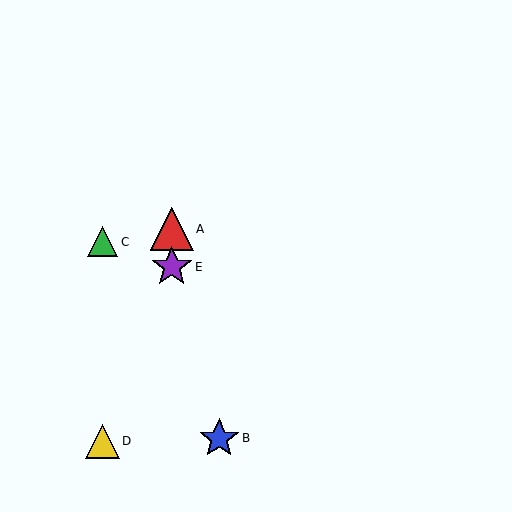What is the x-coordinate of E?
Object E is at x≈172.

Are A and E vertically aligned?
Yes, both are at x≈172.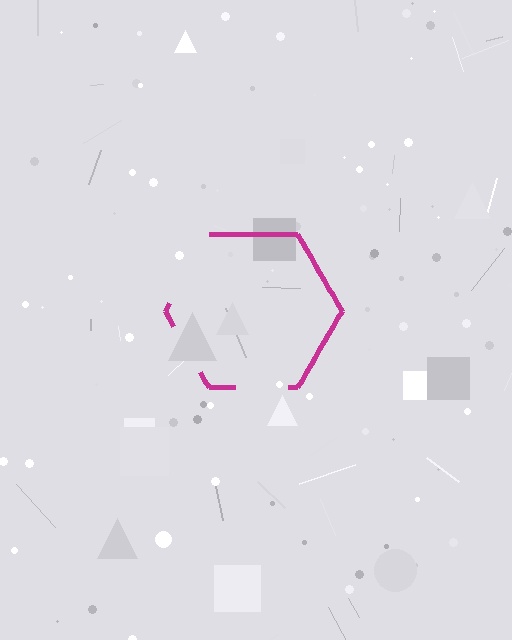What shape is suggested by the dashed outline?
The dashed outline suggests a hexagon.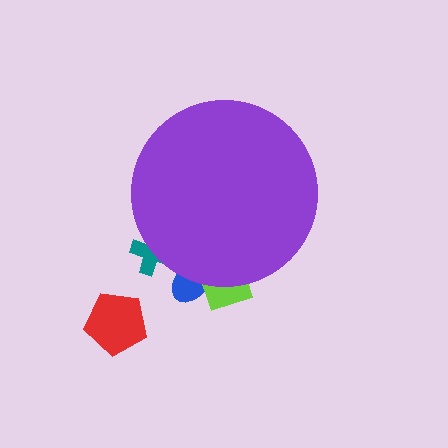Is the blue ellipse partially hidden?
Yes, the blue ellipse is partially hidden behind the purple circle.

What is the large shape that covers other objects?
A purple circle.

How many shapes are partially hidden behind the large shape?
3 shapes are partially hidden.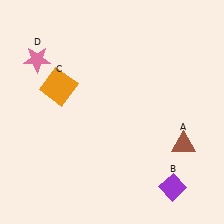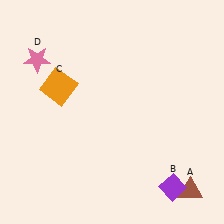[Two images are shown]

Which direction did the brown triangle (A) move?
The brown triangle (A) moved down.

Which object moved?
The brown triangle (A) moved down.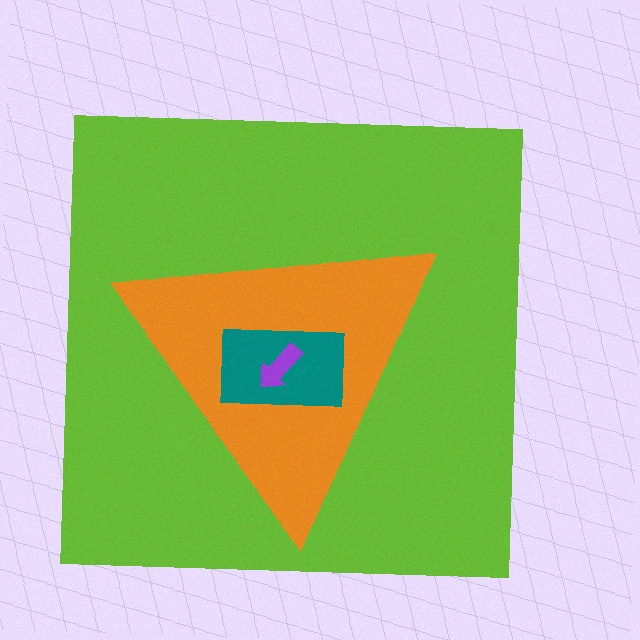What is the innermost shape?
The purple arrow.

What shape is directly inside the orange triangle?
The teal rectangle.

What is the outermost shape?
The lime square.